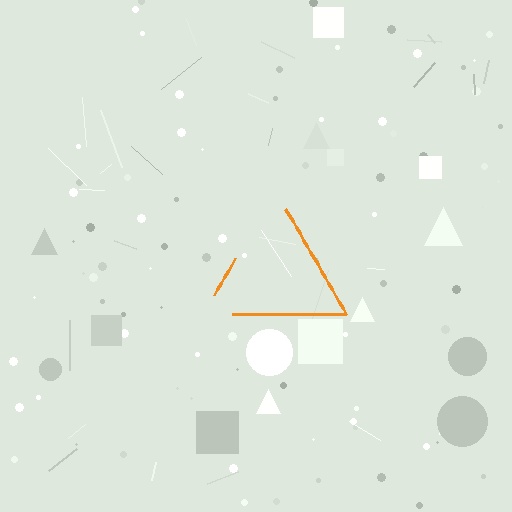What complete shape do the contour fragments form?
The contour fragments form a triangle.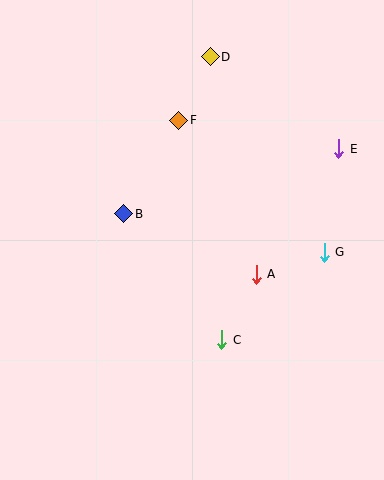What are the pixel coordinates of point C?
Point C is at (222, 340).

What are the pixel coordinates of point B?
Point B is at (124, 214).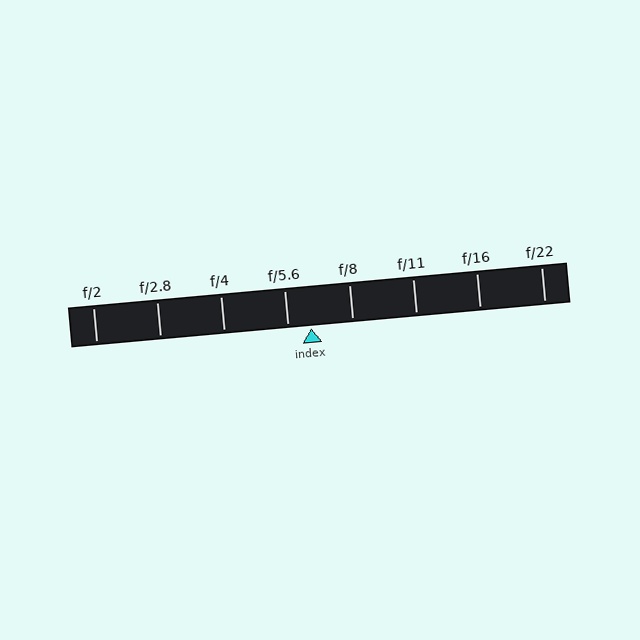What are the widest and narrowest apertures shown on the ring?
The widest aperture shown is f/2 and the narrowest is f/22.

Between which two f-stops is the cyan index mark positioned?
The index mark is between f/5.6 and f/8.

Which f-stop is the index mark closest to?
The index mark is closest to f/5.6.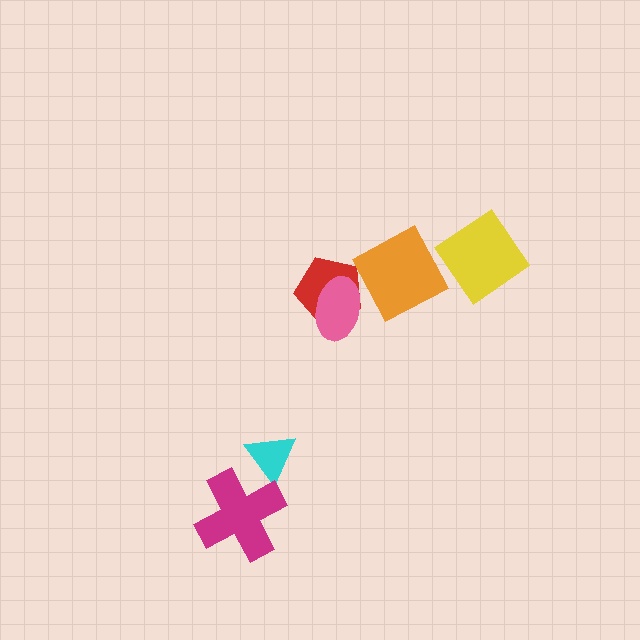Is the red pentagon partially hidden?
Yes, it is partially covered by another shape.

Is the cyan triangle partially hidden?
Yes, it is partially covered by another shape.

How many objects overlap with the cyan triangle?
1 object overlaps with the cyan triangle.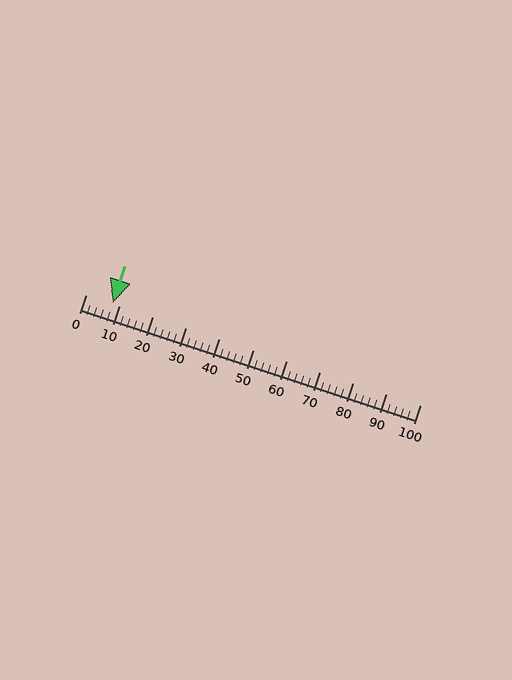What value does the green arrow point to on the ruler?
The green arrow points to approximately 8.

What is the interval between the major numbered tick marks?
The major tick marks are spaced 10 units apart.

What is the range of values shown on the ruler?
The ruler shows values from 0 to 100.